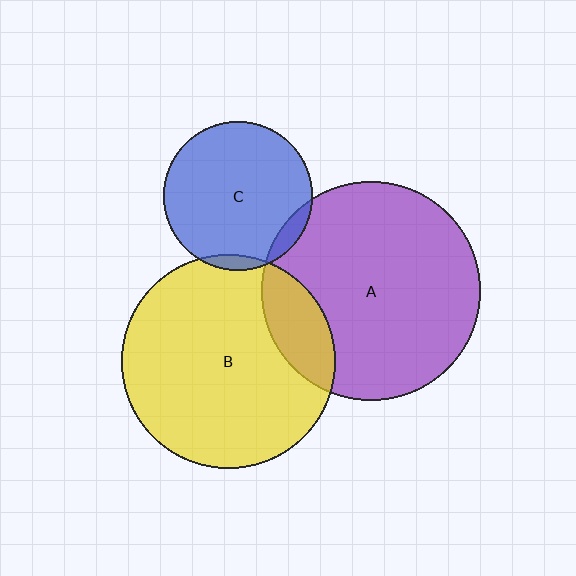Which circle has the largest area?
Circle A (purple).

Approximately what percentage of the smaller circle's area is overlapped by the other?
Approximately 15%.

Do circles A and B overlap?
Yes.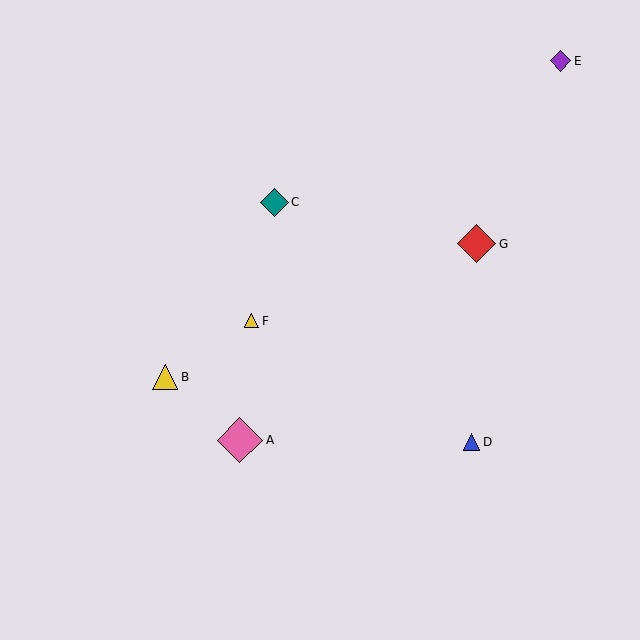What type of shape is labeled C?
Shape C is a teal diamond.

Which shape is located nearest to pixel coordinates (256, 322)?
The yellow triangle (labeled F) at (252, 321) is nearest to that location.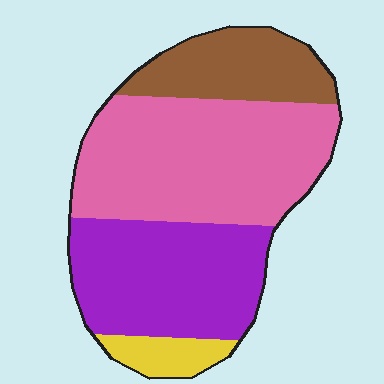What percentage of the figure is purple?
Purple takes up about one third (1/3) of the figure.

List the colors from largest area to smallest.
From largest to smallest: pink, purple, brown, yellow.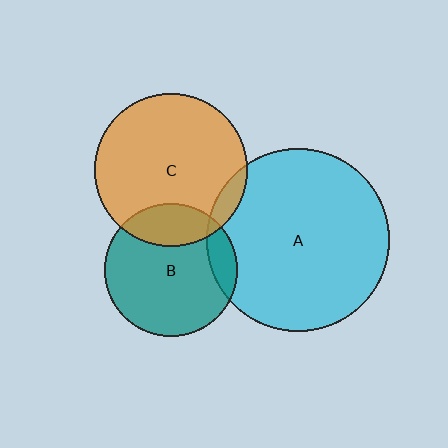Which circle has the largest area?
Circle A (cyan).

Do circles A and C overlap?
Yes.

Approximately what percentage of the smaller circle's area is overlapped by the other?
Approximately 5%.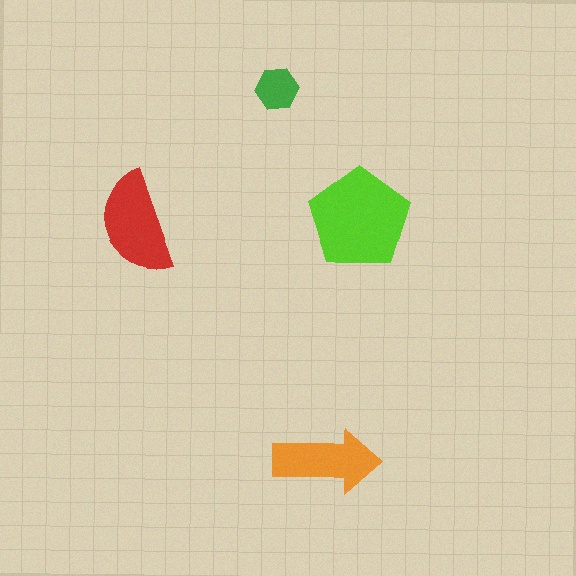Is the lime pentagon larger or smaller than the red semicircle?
Larger.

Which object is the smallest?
The green hexagon.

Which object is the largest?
The lime pentagon.